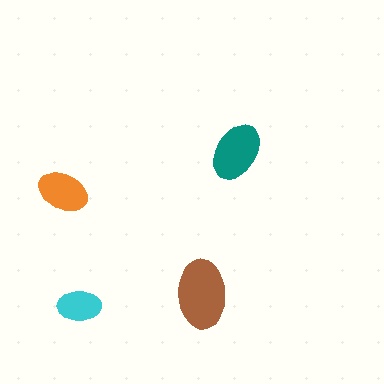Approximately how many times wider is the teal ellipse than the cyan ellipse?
About 1.5 times wider.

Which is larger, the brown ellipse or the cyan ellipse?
The brown one.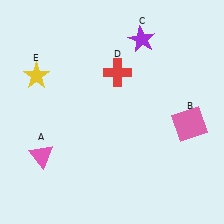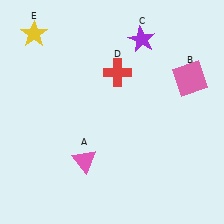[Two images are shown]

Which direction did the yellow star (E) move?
The yellow star (E) moved up.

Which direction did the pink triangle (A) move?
The pink triangle (A) moved right.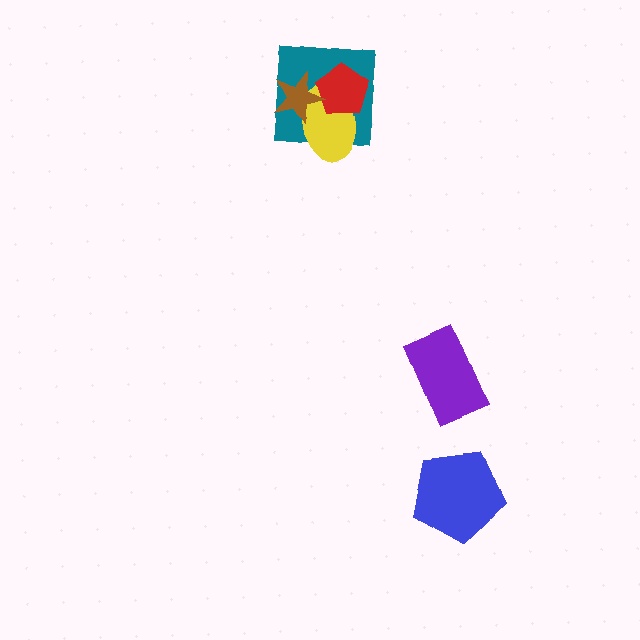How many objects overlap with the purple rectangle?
0 objects overlap with the purple rectangle.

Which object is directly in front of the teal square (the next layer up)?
The yellow ellipse is directly in front of the teal square.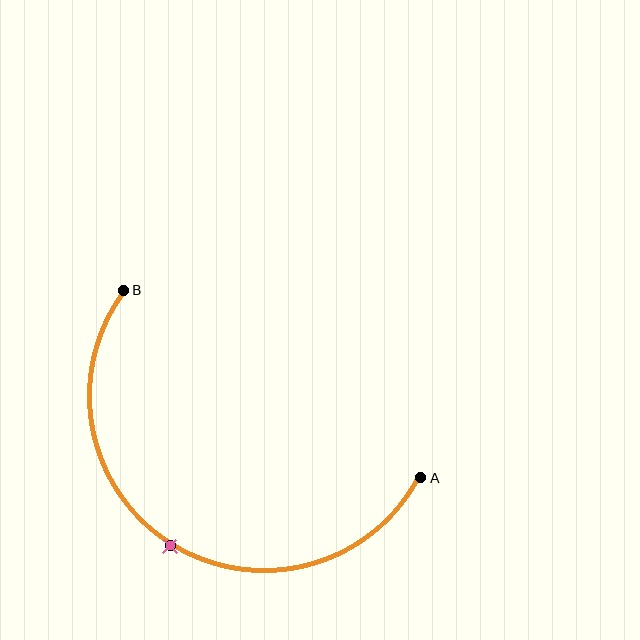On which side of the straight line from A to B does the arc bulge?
The arc bulges below the straight line connecting A and B.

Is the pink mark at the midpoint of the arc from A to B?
Yes. The pink mark lies on the arc at equal arc-length from both A and B — it is the arc midpoint.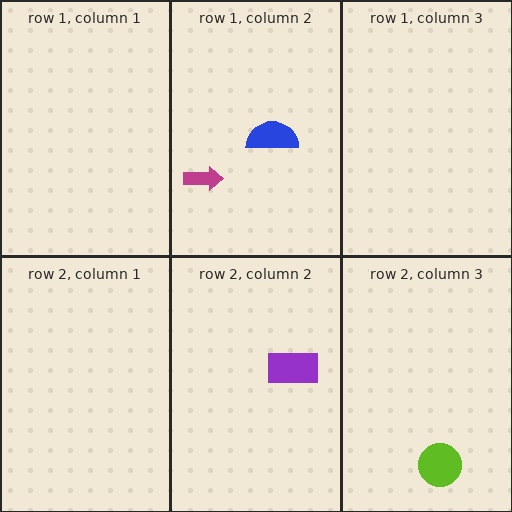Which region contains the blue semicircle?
The row 1, column 2 region.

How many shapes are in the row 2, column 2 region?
1.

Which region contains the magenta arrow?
The row 1, column 2 region.